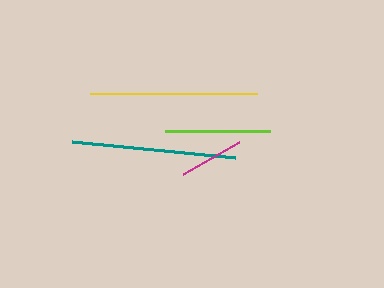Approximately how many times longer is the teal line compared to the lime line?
The teal line is approximately 1.6 times the length of the lime line.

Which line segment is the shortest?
The magenta line is the shortest at approximately 65 pixels.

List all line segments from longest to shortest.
From longest to shortest: yellow, teal, lime, magenta.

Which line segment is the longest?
The yellow line is the longest at approximately 168 pixels.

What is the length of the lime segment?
The lime segment is approximately 105 pixels long.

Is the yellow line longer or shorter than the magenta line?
The yellow line is longer than the magenta line.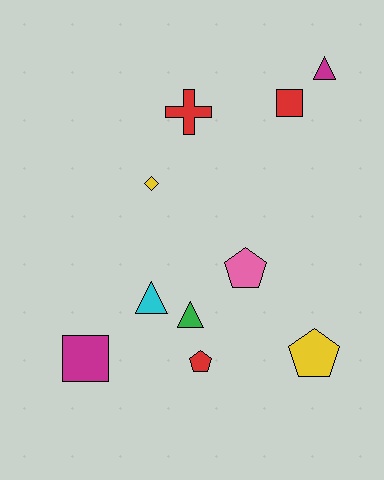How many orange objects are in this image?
There are no orange objects.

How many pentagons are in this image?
There are 3 pentagons.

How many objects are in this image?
There are 10 objects.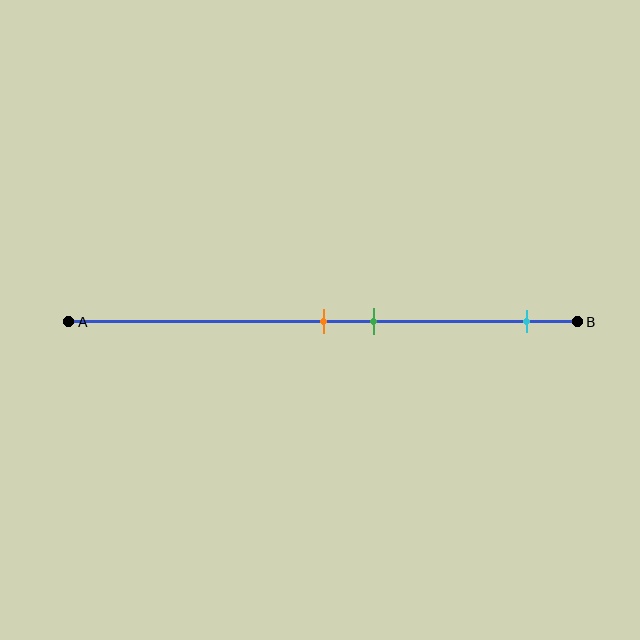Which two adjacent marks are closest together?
The orange and green marks are the closest adjacent pair.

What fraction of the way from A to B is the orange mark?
The orange mark is approximately 50% (0.5) of the way from A to B.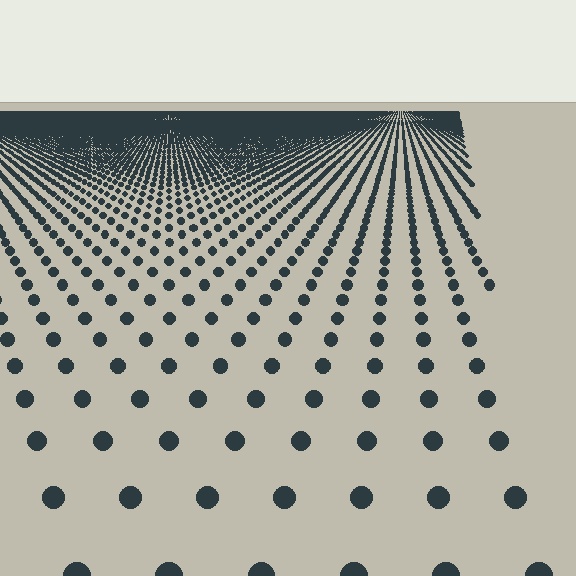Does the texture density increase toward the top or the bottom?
Density increases toward the top.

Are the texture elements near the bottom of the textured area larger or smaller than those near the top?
Larger. Near the bottom, elements are closer to the viewer and appear at a bigger on-screen size.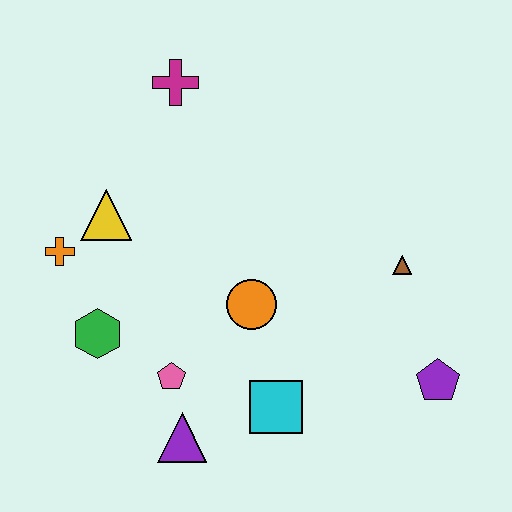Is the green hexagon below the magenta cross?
Yes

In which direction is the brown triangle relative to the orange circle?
The brown triangle is to the right of the orange circle.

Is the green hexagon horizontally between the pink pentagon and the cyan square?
No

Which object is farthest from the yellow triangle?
The purple pentagon is farthest from the yellow triangle.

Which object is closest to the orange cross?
The yellow triangle is closest to the orange cross.